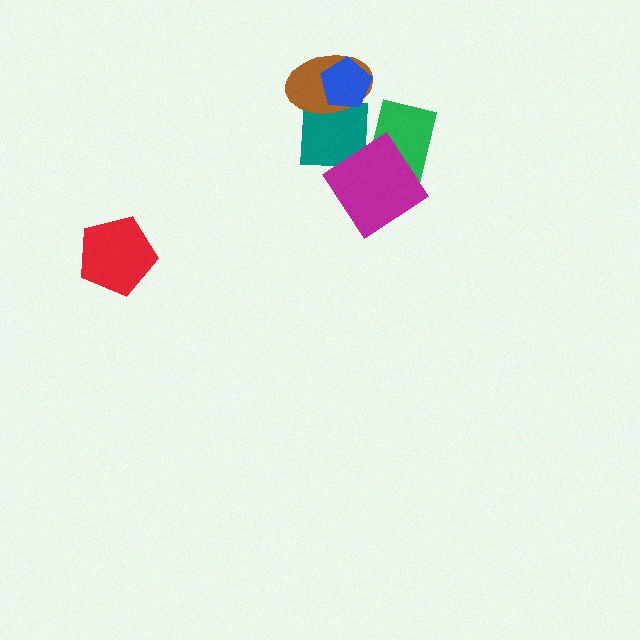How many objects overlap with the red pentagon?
0 objects overlap with the red pentagon.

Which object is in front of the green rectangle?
The magenta diamond is in front of the green rectangle.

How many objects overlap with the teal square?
3 objects overlap with the teal square.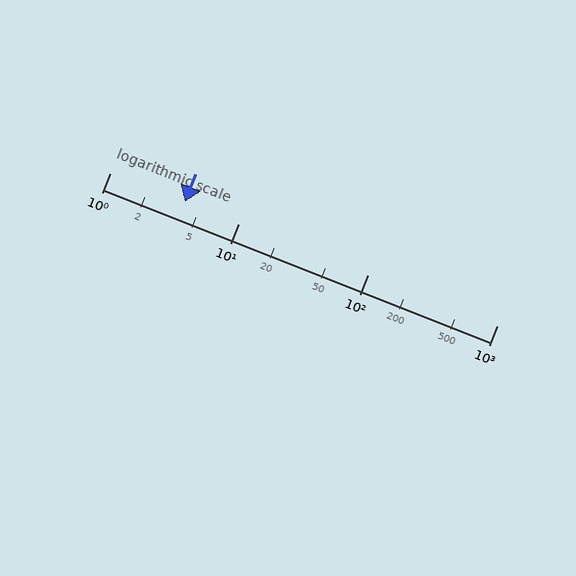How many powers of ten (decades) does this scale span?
The scale spans 3 decades, from 1 to 1000.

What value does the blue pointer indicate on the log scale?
The pointer indicates approximately 3.8.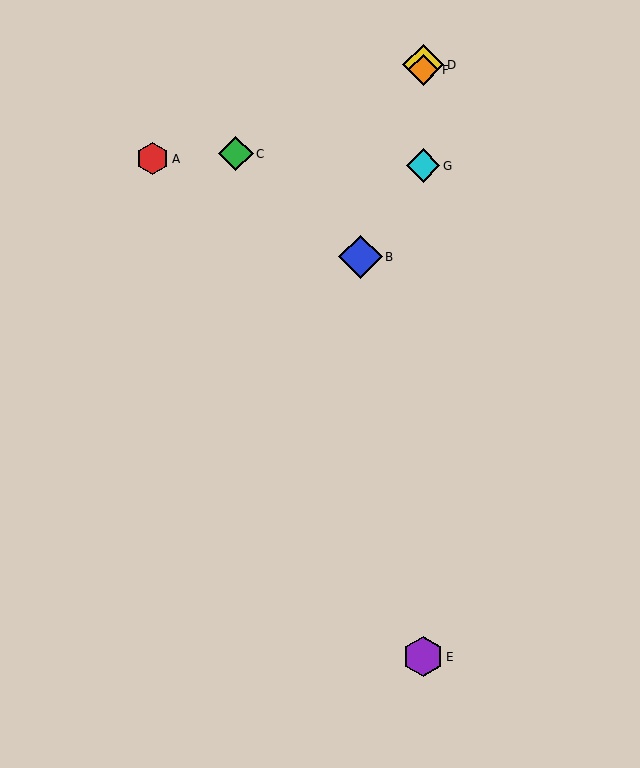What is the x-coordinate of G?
Object G is at x≈423.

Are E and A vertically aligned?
No, E is at x≈423 and A is at x≈153.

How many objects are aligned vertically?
4 objects (D, E, F, G) are aligned vertically.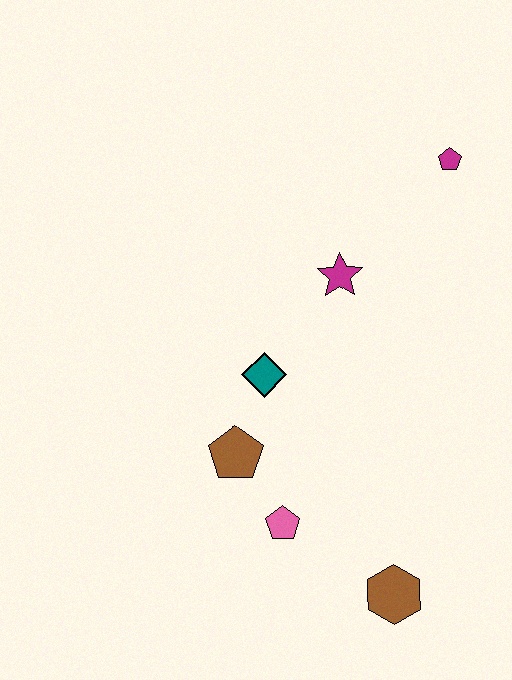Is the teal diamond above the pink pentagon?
Yes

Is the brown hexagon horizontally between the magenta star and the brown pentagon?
No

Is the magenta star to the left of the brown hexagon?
Yes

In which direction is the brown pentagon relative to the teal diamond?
The brown pentagon is below the teal diamond.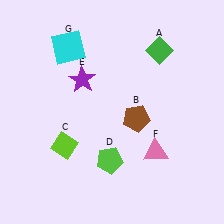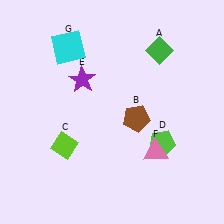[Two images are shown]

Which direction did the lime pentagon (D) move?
The lime pentagon (D) moved right.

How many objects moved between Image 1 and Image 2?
1 object moved between the two images.